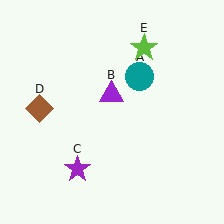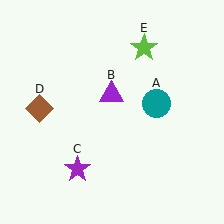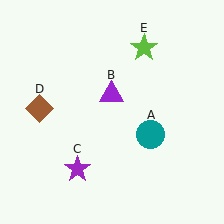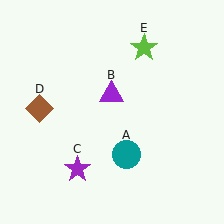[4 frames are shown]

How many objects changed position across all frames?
1 object changed position: teal circle (object A).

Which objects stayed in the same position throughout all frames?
Purple triangle (object B) and purple star (object C) and brown diamond (object D) and lime star (object E) remained stationary.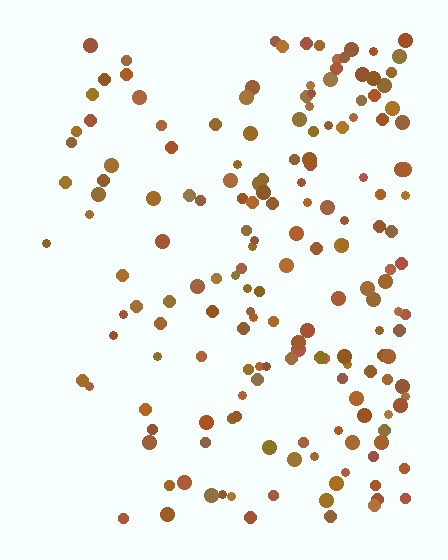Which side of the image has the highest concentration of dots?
The right.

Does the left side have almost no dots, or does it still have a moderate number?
Still a moderate number, just noticeably fewer than the right.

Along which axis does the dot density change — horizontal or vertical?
Horizontal.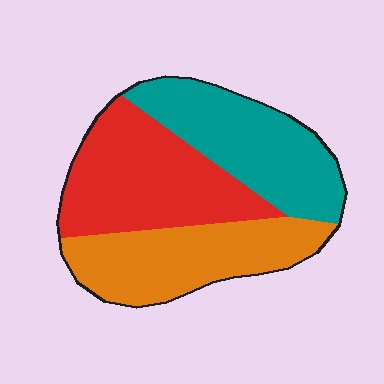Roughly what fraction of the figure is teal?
Teal takes up about one third (1/3) of the figure.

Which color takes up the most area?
Red, at roughly 35%.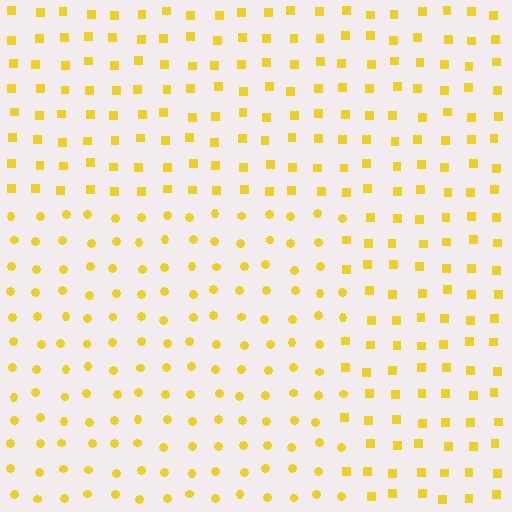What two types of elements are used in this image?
The image uses circles inside the rectangle region and squares outside it.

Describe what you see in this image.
The image is filled with small yellow elements arranged in a uniform grid. A rectangle-shaped region contains circles, while the surrounding area contains squares. The boundary is defined purely by the change in element shape.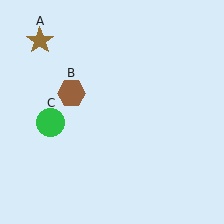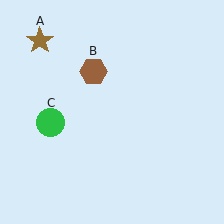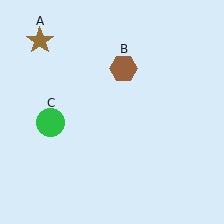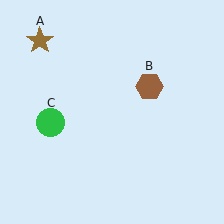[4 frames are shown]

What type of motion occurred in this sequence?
The brown hexagon (object B) rotated clockwise around the center of the scene.